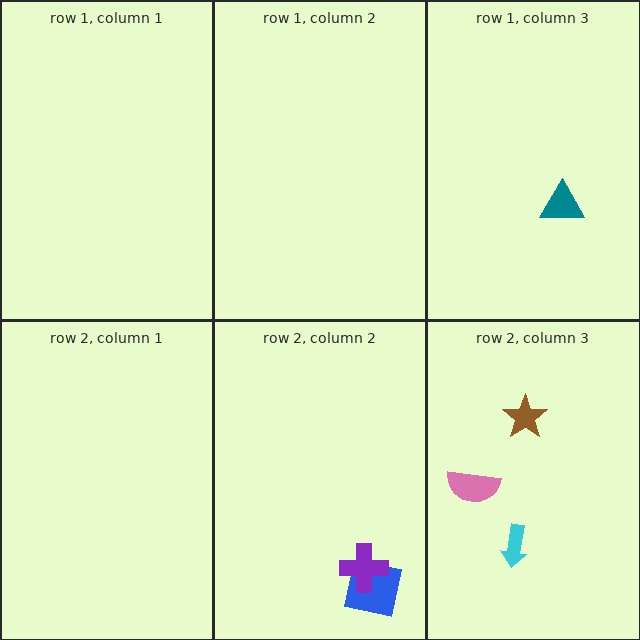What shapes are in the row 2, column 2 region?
The blue square, the purple cross.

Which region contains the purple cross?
The row 2, column 2 region.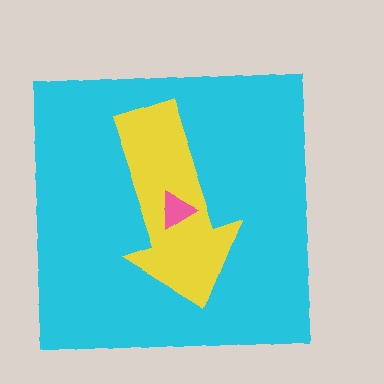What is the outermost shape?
The cyan square.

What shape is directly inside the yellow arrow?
The pink triangle.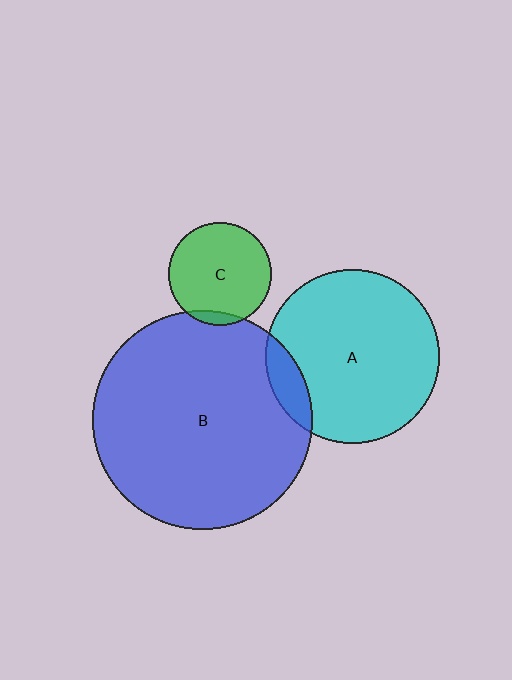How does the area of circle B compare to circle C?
Approximately 4.6 times.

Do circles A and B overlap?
Yes.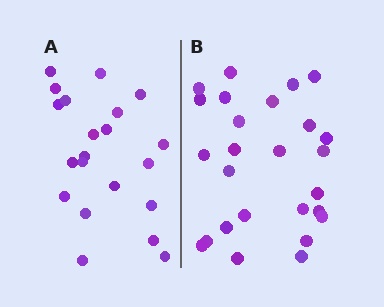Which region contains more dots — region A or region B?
Region B (the right region) has more dots.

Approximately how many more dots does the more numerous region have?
Region B has about 5 more dots than region A.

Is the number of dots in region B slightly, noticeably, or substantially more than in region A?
Region B has only slightly more — the two regions are fairly close. The ratio is roughly 1.2 to 1.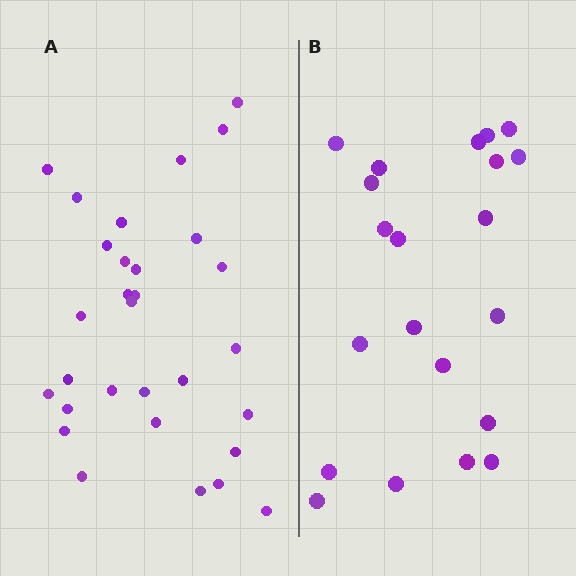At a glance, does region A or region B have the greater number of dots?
Region A (the left region) has more dots.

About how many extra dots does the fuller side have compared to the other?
Region A has roughly 8 or so more dots than region B.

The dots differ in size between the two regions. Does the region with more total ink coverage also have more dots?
No. Region B has more total ink coverage because its dots are larger, but region A actually contains more individual dots. Total area can be misleading — the number of items is what matters here.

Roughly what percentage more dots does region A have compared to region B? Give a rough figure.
About 45% more.